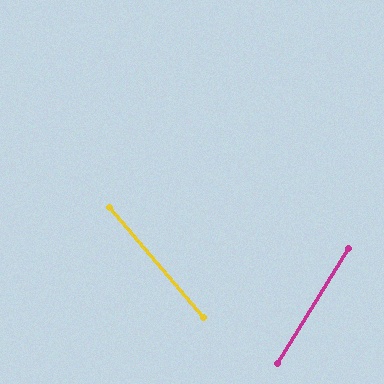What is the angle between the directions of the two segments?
Approximately 73 degrees.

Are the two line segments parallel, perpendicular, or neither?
Neither parallel nor perpendicular — they differ by about 73°.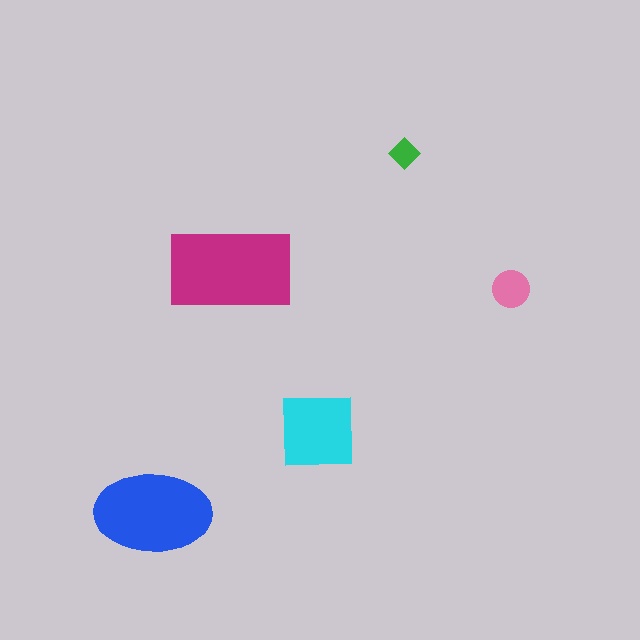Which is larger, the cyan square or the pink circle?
The cyan square.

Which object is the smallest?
The green diamond.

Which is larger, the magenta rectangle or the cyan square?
The magenta rectangle.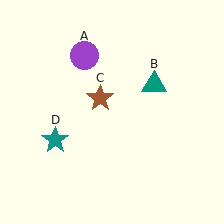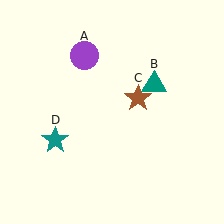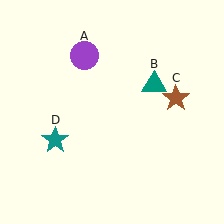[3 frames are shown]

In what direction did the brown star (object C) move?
The brown star (object C) moved right.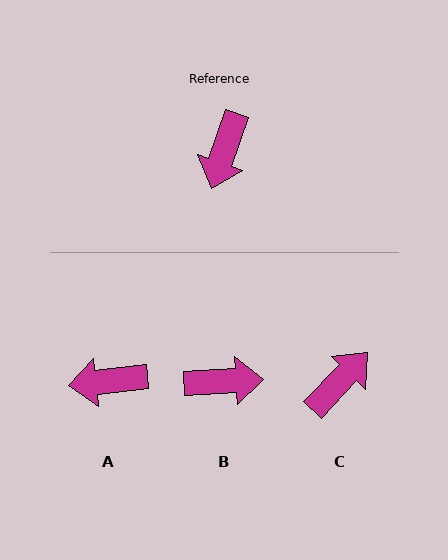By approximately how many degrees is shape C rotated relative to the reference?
Approximately 155 degrees counter-clockwise.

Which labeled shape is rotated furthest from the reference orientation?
C, about 155 degrees away.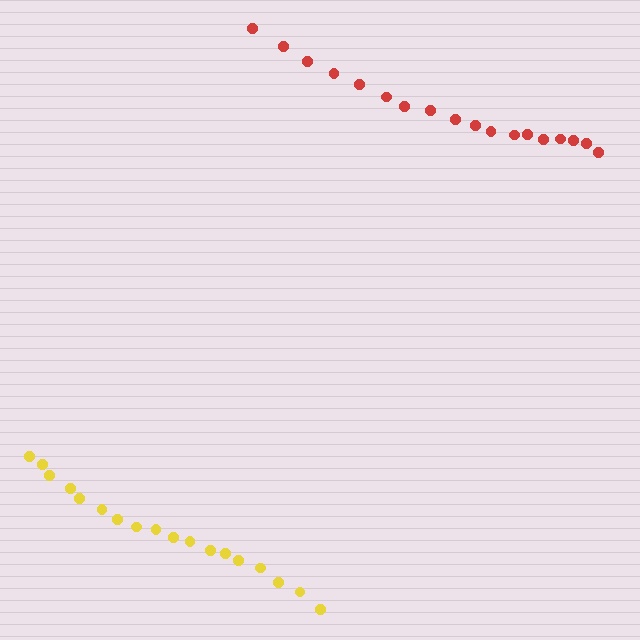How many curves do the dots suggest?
There are 2 distinct paths.